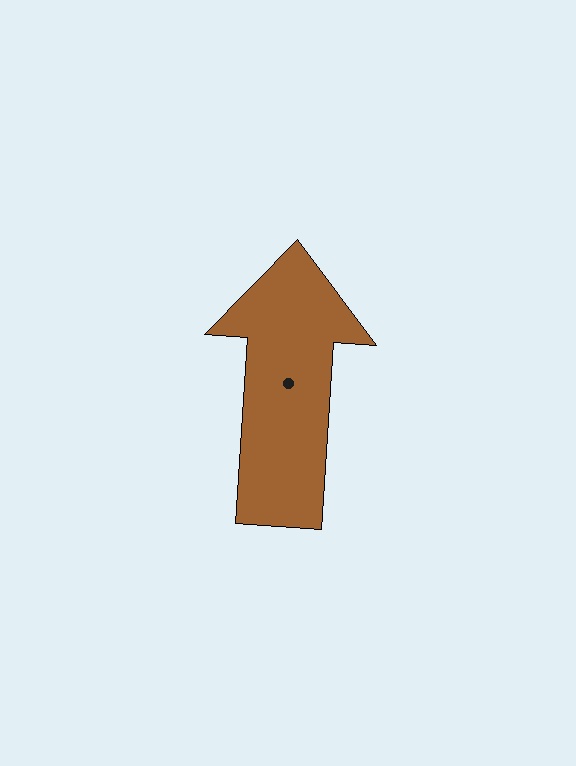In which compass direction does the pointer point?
North.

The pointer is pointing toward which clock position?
Roughly 12 o'clock.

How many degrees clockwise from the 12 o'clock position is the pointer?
Approximately 4 degrees.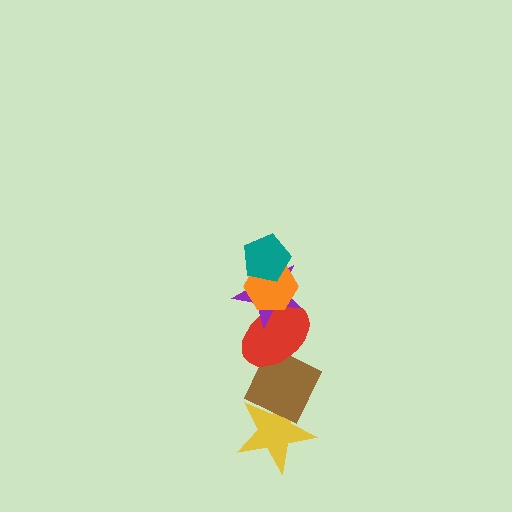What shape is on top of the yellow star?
The brown diamond is on top of the yellow star.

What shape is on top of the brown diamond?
The red ellipse is on top of the brown diamond.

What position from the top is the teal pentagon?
The teal pentagon is 1st from the top.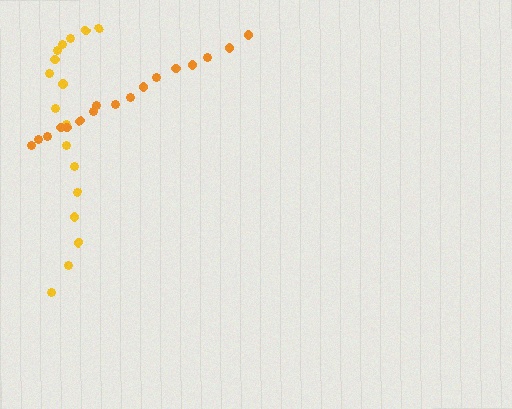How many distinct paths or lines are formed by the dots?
There are 2 distinct paths.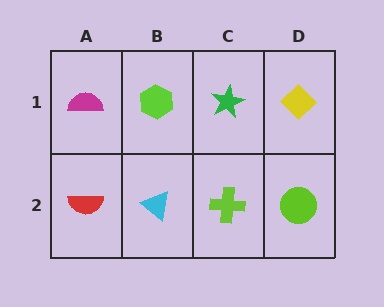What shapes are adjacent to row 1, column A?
A red semicircle (row 2, column A), a lime hexagon (row 1, column B).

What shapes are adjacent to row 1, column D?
A lime circle (row 2, column D), a green star (row 1, column C).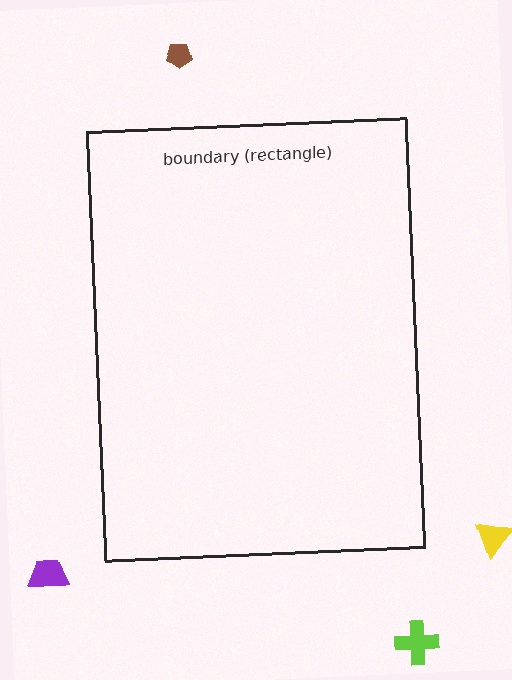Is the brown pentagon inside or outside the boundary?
Outside.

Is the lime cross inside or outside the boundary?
Outside.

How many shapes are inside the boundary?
0 inside, 4 outside.